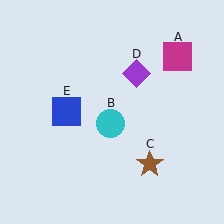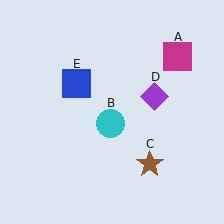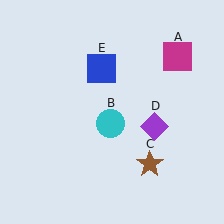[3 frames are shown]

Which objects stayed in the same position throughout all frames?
Magenta square (object A) and cyan circle (object B) and brown star (object C) remained stationary.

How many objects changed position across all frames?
2 objects changed position: purple diamond (object D), blue square (object E).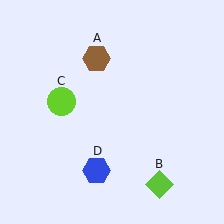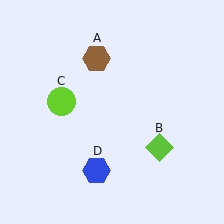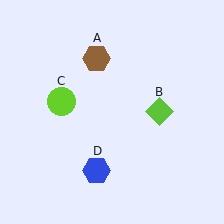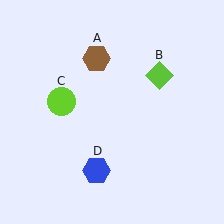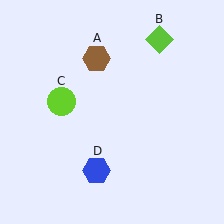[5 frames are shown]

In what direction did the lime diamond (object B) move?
The lime diamond (object B) moved up.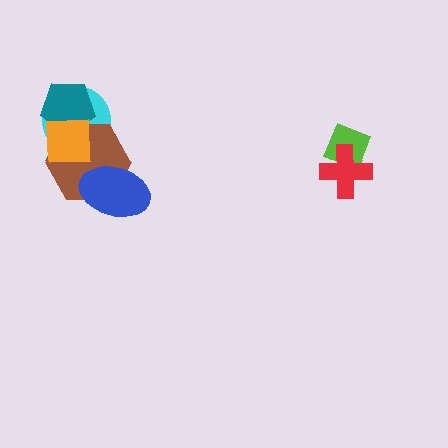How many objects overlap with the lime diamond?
1 object overlaps with the lime diamond.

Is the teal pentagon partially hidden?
Yes, it is partially covered by another shape.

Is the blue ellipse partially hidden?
No, no other shape covers it.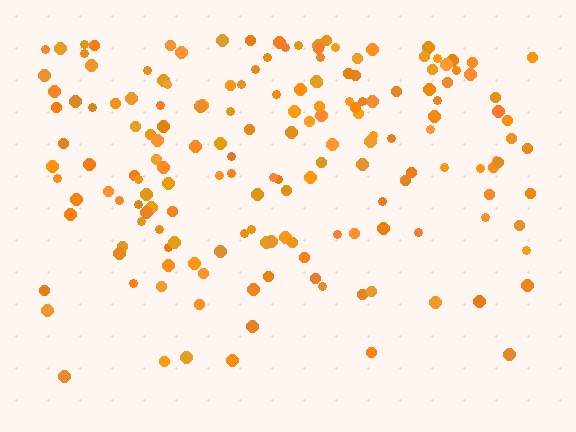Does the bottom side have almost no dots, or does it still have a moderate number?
Still a moderate number, just noticeably fewer than the top.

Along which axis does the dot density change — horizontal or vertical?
Vertical.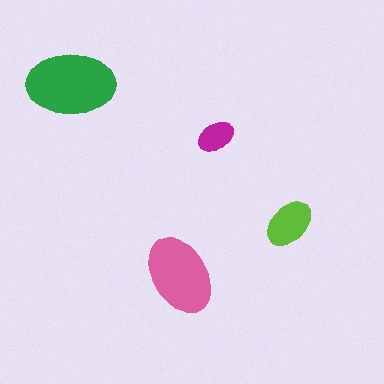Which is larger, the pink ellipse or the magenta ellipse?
The pink one.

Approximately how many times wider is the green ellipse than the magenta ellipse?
About 2.5 times wider.